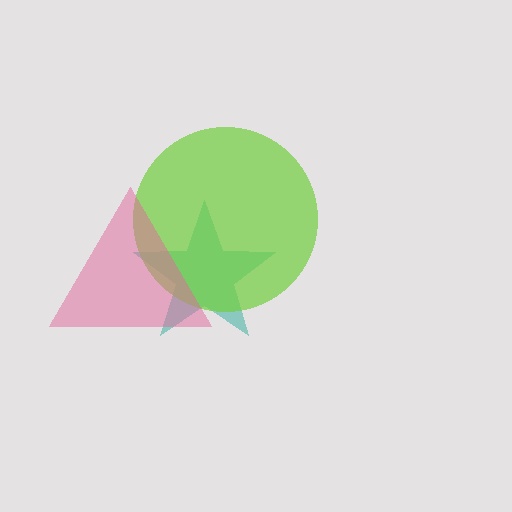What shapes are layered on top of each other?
The layered shapes are: a teal star, a lime circle, a pink triangle.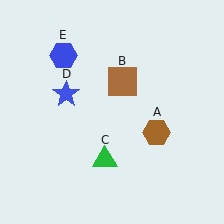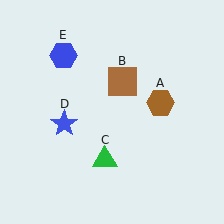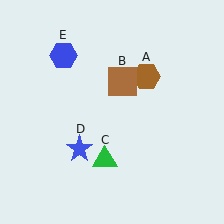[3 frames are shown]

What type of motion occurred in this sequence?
The brown hexagon (object A), blue star (object D) rotated counterclockwise around the center of the scene.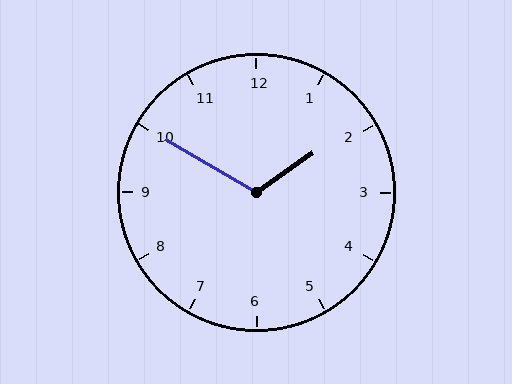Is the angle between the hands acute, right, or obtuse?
It is obtuse.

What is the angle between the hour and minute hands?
Approximately 115 degrees.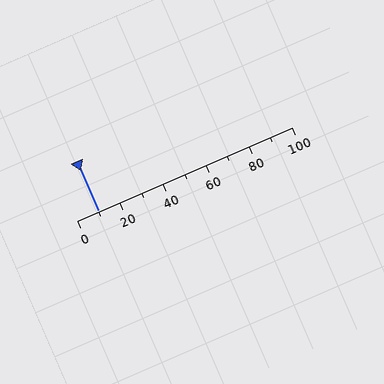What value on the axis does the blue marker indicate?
The marker indicates approximately 10.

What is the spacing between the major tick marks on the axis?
The major ticks are spaced 20 apart.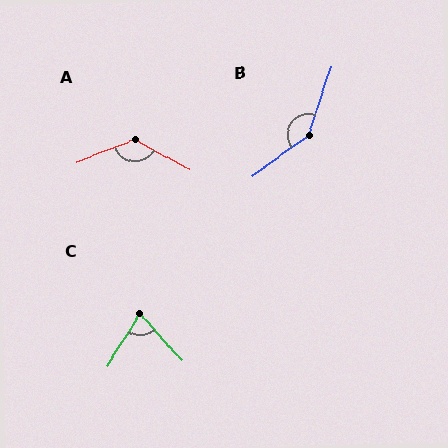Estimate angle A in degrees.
Approximately 131 degrees.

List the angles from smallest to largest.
C (73°), A (131°), B (145°).